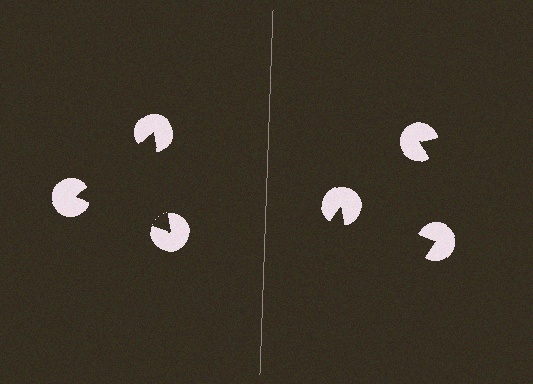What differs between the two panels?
The pac-man discs are positioned identically on both sides; only the wedge orientations differ. On the left they align to a triangle; on the right they are misaligned.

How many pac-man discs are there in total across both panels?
6 — 3 on each side.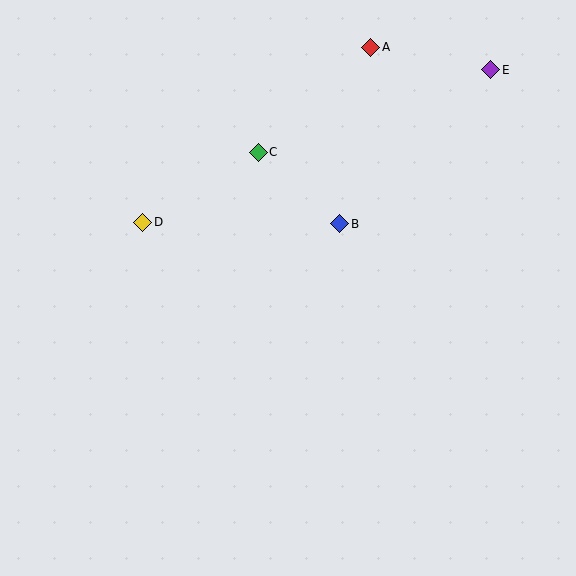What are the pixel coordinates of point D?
Point D is at (143, 222).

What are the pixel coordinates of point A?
Point A is at (371, 47).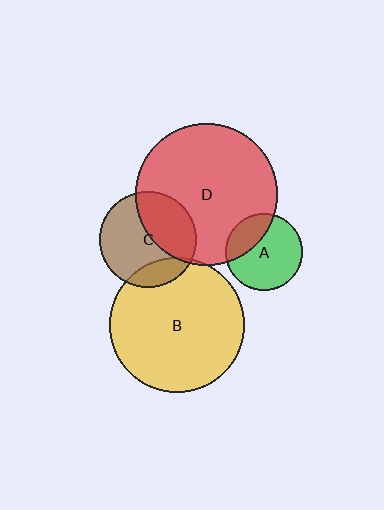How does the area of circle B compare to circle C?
Approximately 2.0 times.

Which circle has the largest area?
Circle D (red).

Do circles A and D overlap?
Yes.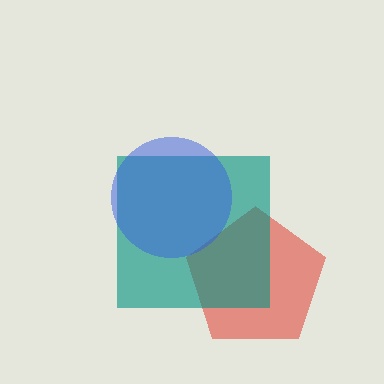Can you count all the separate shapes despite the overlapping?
Yes, there are 3 separate shapes.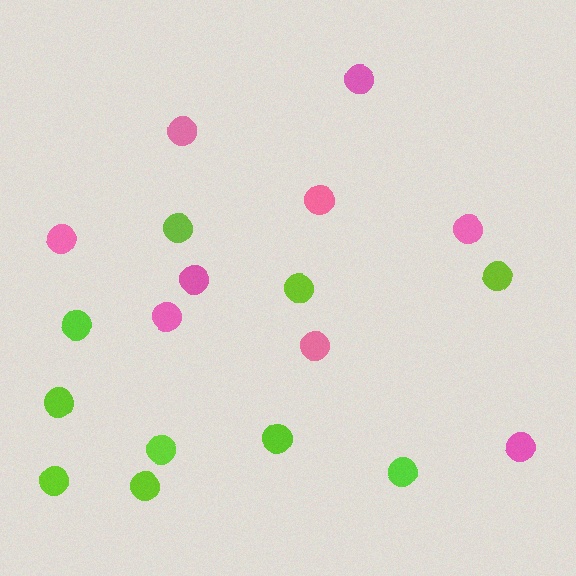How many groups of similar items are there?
There are 2 groups: one group of pink circles (9) and one group of lime circles (10).